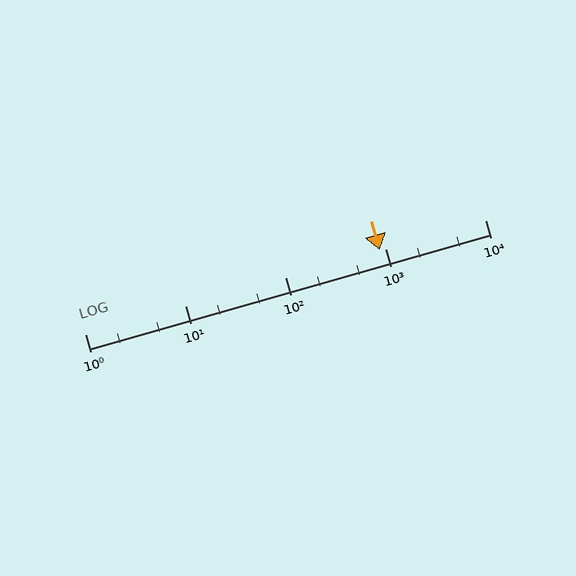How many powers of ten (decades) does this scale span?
The scale spans 4 decades, from 1 to 10000.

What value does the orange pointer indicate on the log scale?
The pointer indicates approximately 880.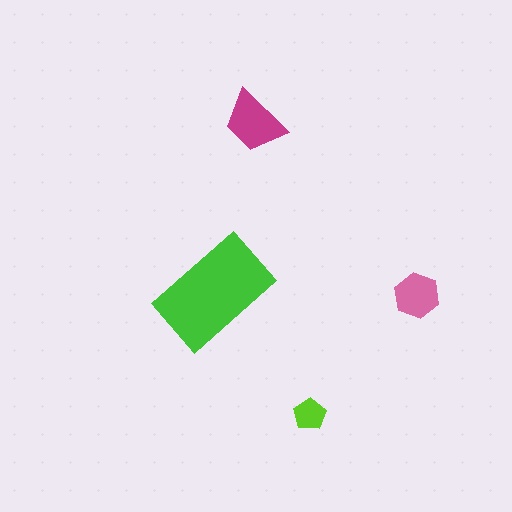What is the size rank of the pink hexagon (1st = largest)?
3rd.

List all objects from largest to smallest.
The green rectangle, the magenta trapezoid, the pink hexagon, the lime pentagon.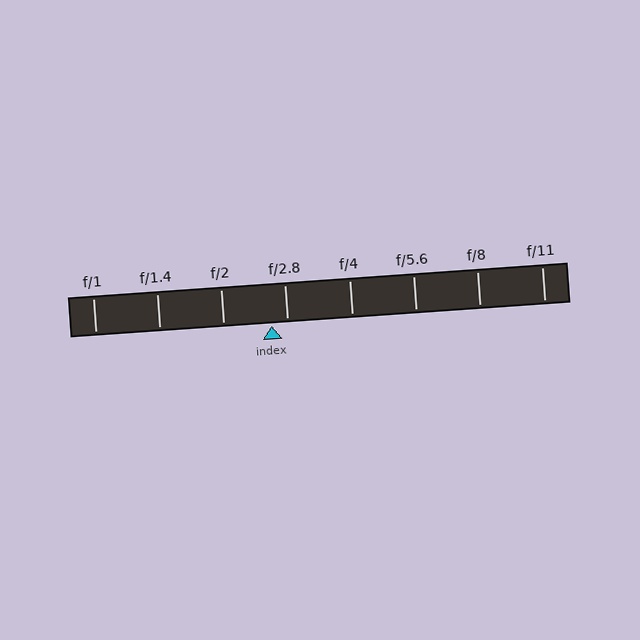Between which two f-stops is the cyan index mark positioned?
The index mark is between f/2 and f/2.8.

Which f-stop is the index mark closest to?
The index mark is closest to f/2.8.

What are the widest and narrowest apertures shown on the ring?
The widest aperture shown is f/1 and the narrowest is f/11.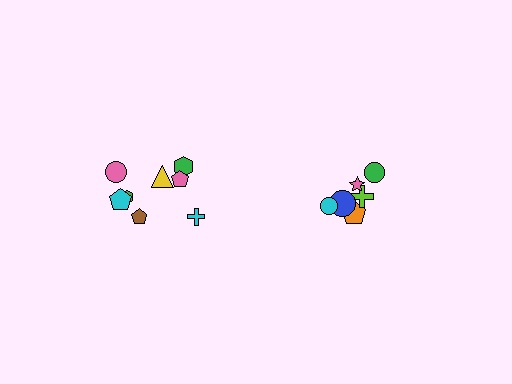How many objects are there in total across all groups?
There are 14 objects.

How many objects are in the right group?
There are 6 objects.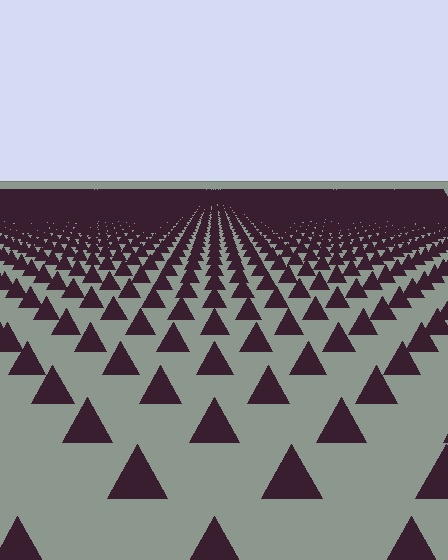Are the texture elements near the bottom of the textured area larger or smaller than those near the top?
Larger. Near the bottom, elements are closer to the viewer and appear at a bigger on-screen size.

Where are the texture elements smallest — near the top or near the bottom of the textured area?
Near the top.